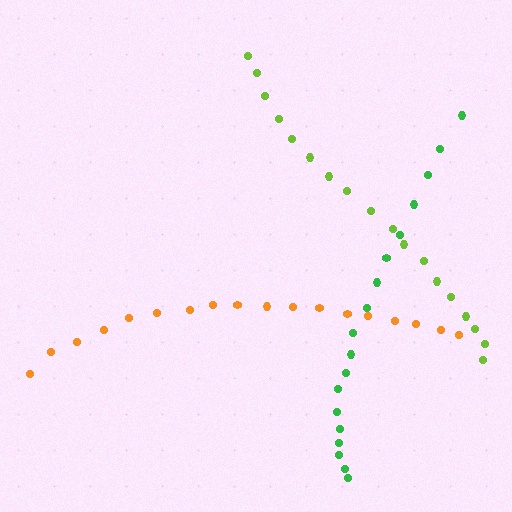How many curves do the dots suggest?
There are 3 distinct paths.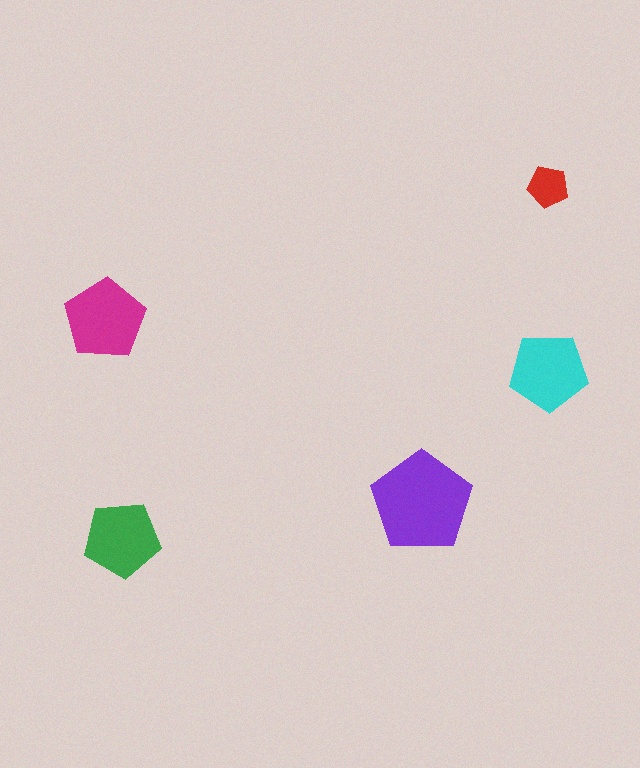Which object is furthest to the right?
The cyan pentagon is rightmost.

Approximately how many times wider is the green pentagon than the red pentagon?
About 2 times wider.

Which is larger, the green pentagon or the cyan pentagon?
The cyan one.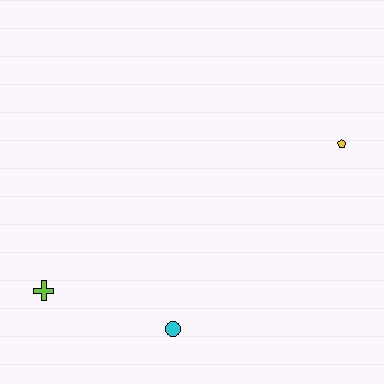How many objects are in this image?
There are 3 objects.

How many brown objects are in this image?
There are no brown objects.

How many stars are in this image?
There are no stars.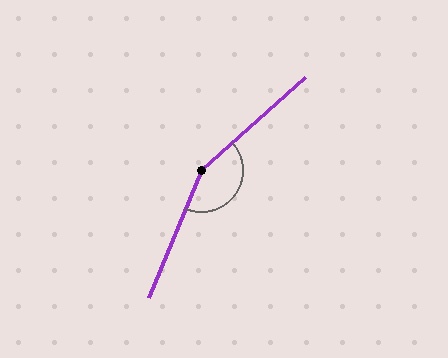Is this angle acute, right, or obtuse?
It is obtuse.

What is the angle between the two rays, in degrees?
Approximately 154 degrees.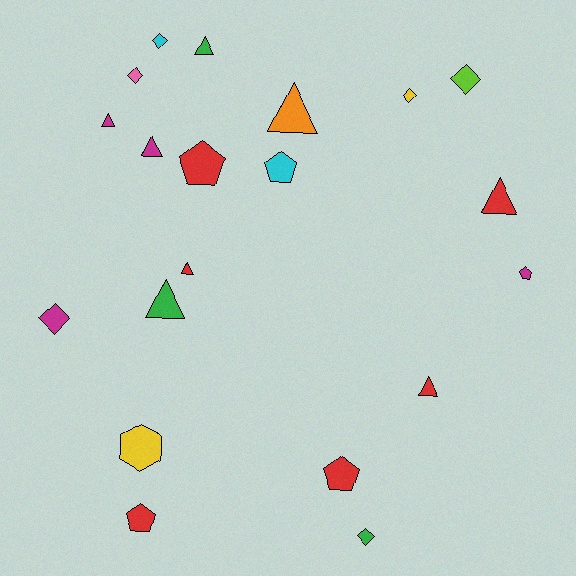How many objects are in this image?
There are 20 objects.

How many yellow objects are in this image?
There are 2 yellow objects.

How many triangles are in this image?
There are 8 triangles.